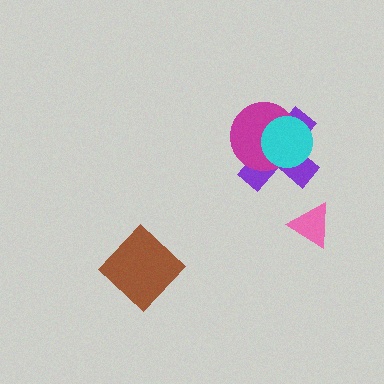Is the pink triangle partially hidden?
No, no other shape covers it.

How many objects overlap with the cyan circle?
2 objects overlap with the cyan circle.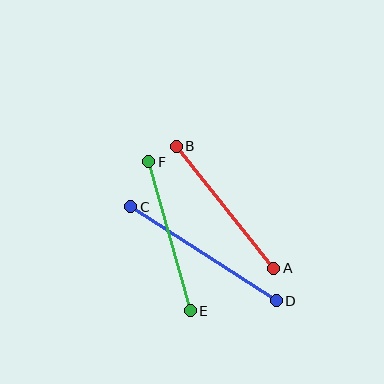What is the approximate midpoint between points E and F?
The midpoint is at approximately (170, 236) pixels.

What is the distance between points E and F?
The distance is approximately 154 pixels.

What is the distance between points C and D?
The distance is approximately 173 pixels.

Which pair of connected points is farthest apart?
Points C and D are farthest apart.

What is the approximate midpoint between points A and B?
The midpoint is at approximately (225, 207) pixels.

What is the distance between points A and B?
The distance is approximately 156 pixels.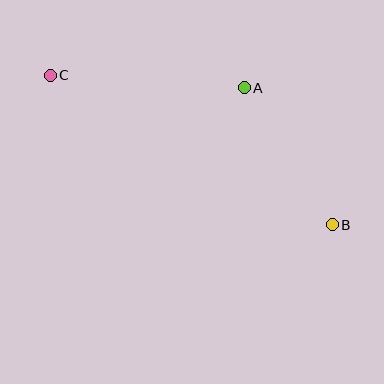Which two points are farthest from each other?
Points B and C are farthest from each other.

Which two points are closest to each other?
Points A and B are closest to each other.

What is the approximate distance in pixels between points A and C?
The distance between A and C is approximately 195 pixels.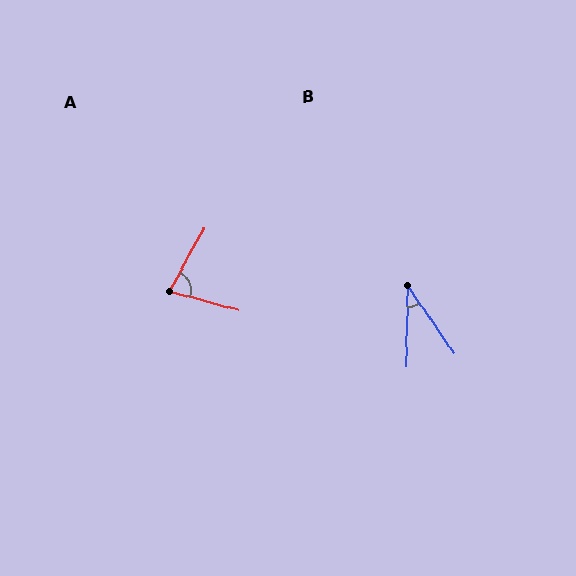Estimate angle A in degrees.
Approximately 76 degrees.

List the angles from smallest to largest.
B (35°), A (76°).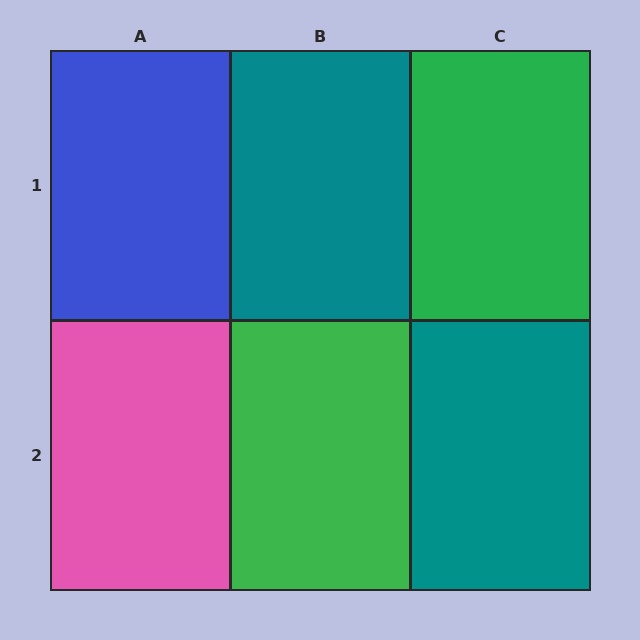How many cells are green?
2 cells are green.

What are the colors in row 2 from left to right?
Pink, green, teal.